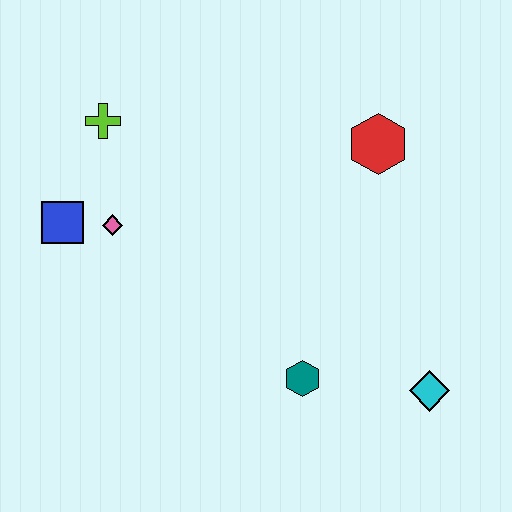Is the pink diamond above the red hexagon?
No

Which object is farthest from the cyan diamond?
The lime cross is farthest from the cyan diamond.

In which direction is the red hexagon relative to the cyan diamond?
The red hexagon is above the cyan diamond.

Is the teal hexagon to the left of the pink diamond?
No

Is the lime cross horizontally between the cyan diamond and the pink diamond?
No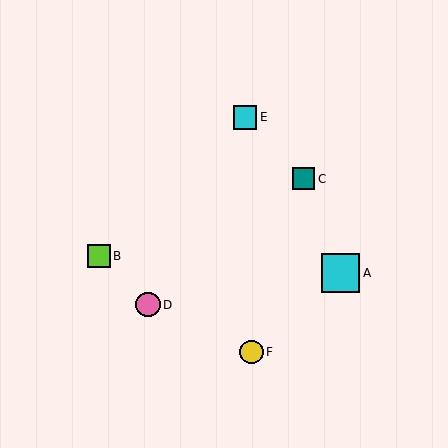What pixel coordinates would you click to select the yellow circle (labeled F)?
Click at (251, 352) to select the yellow circle F.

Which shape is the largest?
The cyan square (labeled A) is the largest.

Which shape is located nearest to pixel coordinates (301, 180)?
The teal square (labeled C) at (304, 179) is nearest to that location.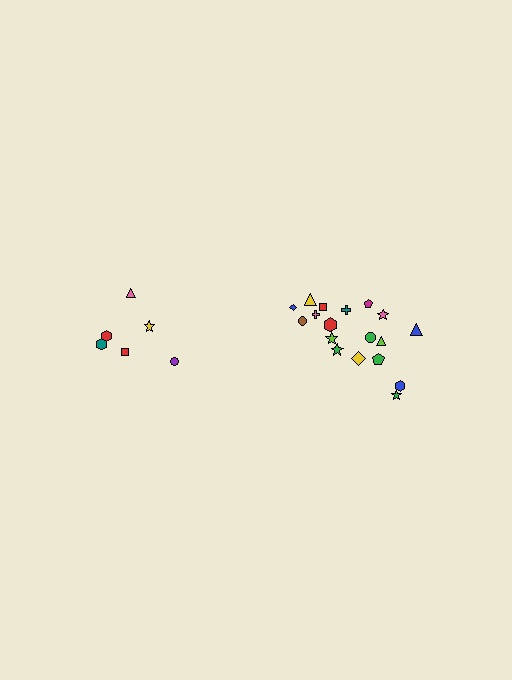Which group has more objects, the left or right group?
The right group.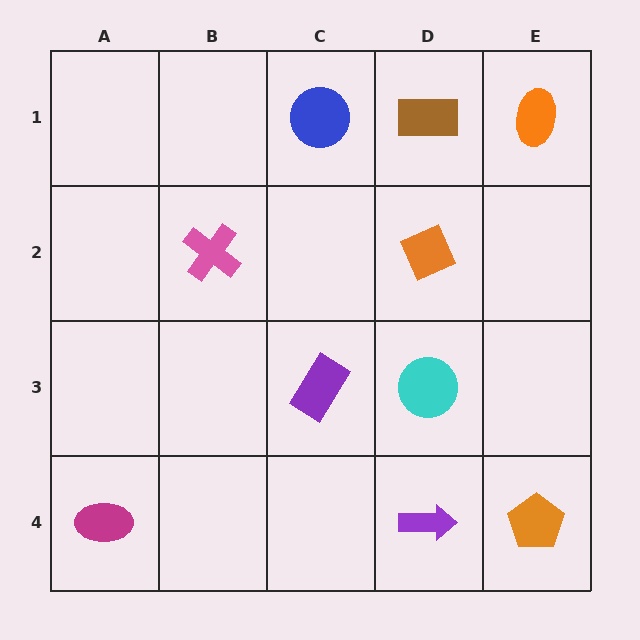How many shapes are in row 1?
3 shapes.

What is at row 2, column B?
A pink cross.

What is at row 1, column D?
A brown rectangle.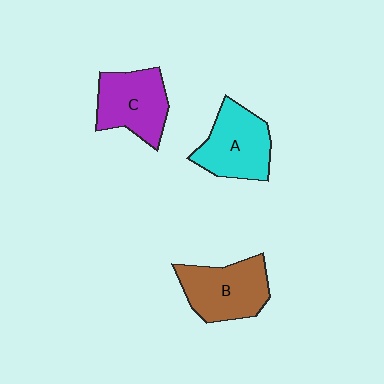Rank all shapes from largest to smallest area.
From largest to smallest: B (brown), A (cyan), C (purple).